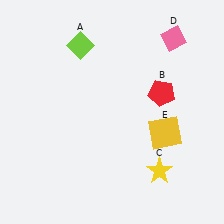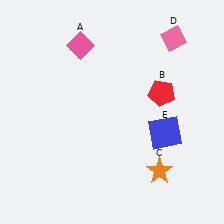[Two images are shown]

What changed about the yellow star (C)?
In Image 1, C is yellow. In Image 2, it changed to orange.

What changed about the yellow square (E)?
In Image 1, E is yellow. In Image 2, it changed to blue.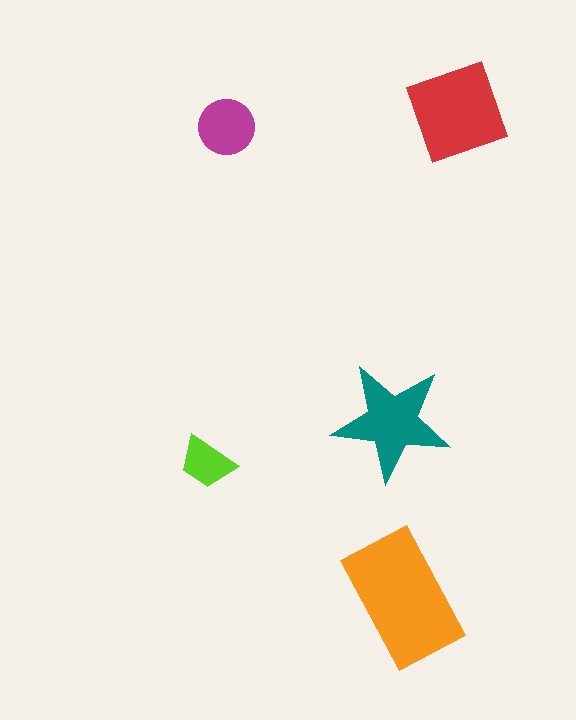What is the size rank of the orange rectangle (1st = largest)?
1st.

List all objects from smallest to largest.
The lime trapezoid, the magenta circle, the teal star, the red diamond, the orange rectangle.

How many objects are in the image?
There are 5 objects in the image.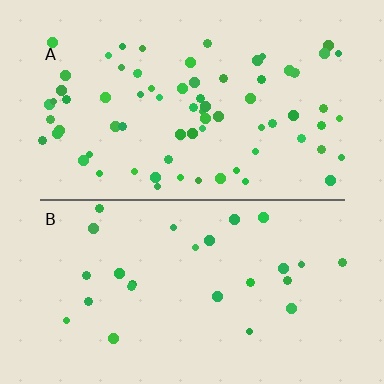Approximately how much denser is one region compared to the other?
Approximately 2.8× — region A over region B.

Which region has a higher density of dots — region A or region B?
A (the top).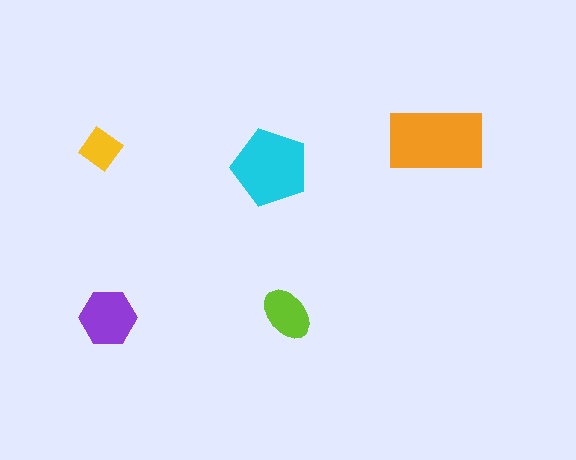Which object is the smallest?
The yellow diamond.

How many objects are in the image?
There are 5 objects in the image.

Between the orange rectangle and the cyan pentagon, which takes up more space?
The orange rectangle.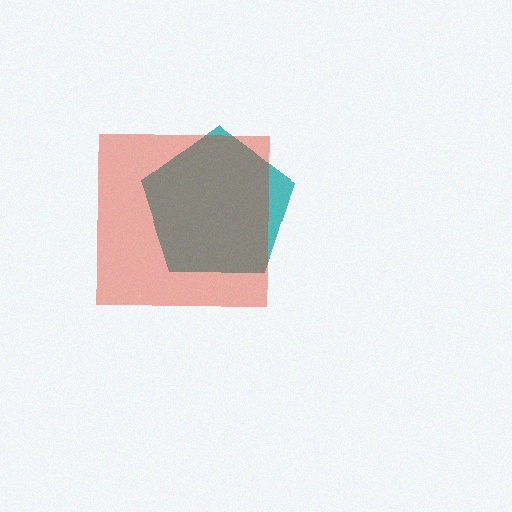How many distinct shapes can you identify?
There are 2 distinct shapes: a teal pentagon, a red square.